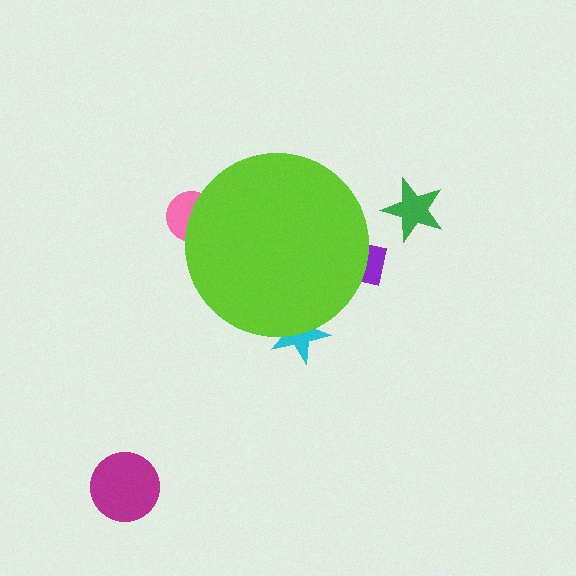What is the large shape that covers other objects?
A lime circle.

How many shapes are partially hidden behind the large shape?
3 shapes are partially hidden.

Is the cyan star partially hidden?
Yes, the cyan star is partially hidden behind the lime circle.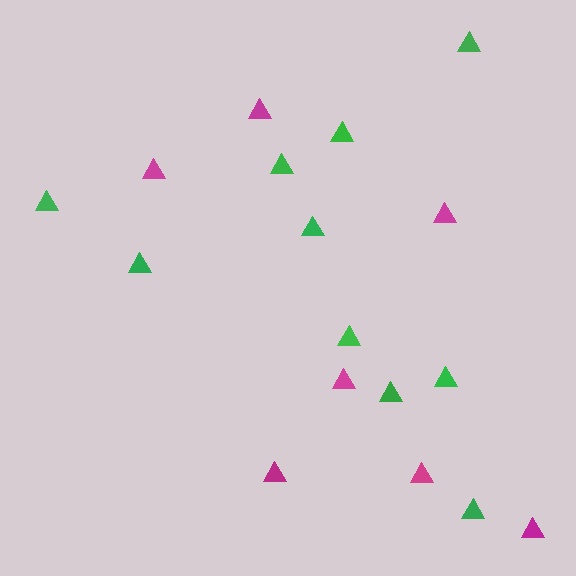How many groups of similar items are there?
There are 2 groups: one group of magenta triangles (7) and one group of green triangles (10).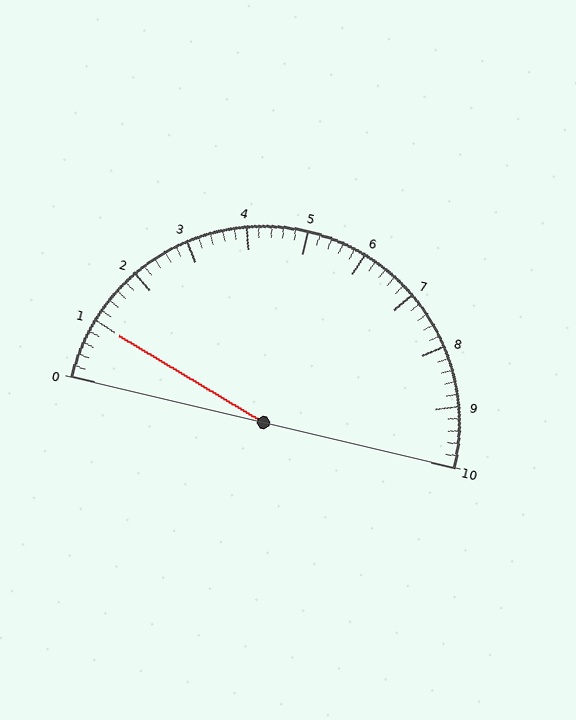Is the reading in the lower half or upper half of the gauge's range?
The reading is in the lower half of the range (0 to 10).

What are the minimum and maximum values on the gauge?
The gauge ranges from 0 to 10.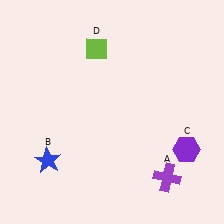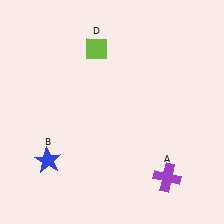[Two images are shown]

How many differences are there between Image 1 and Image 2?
There is 1 difference between the two images.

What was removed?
The purple hexagon (C) was removed in Image 2.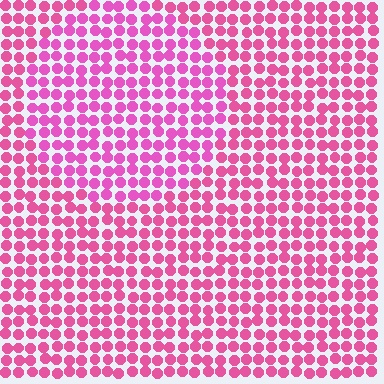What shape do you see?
I see a circle.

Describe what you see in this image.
The image is filled with small pink elements in a uniform arrangement. A circle-shaped region is visible where the elements are tinted to a slightly different hue, forming a subtle color boundary.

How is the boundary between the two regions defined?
The boundary is defined purely by a slight shift in hue (about 16 degrees). Spacing, size, and orientation are identical on both sides.